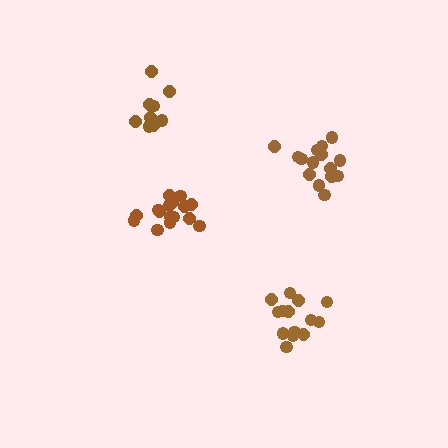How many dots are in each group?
Group 1: 14 dots, Group 2: 16 dots, Group 3: 10 dots, Group 4: 15 dots (55 total).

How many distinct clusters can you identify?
There are 4 distinct clusters.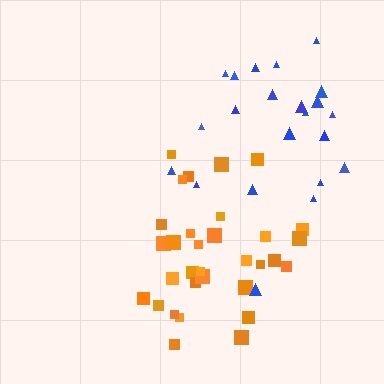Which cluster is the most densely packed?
Orange.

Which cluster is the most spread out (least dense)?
Blue.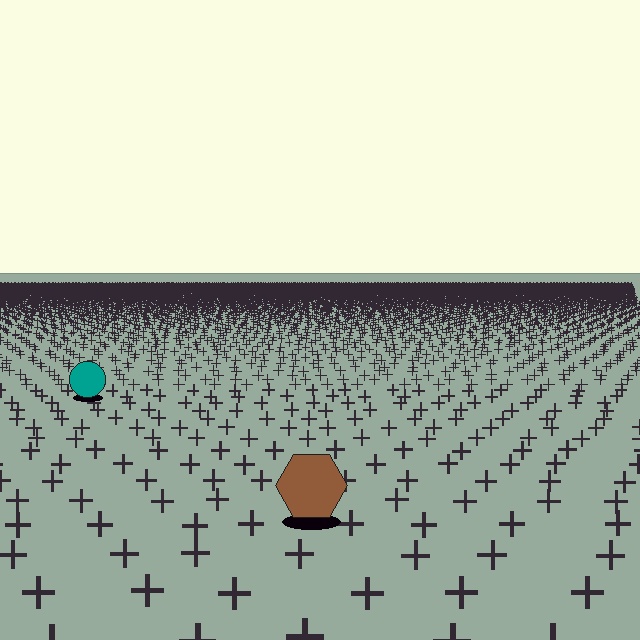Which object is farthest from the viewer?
The teal circle is farthest from the viewer. It appears smaller and the ground texture around it is denser.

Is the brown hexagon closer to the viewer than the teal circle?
Yes. The brown hexagon is closer — you can tell from the texture gradient: the ground texture is coarser near it.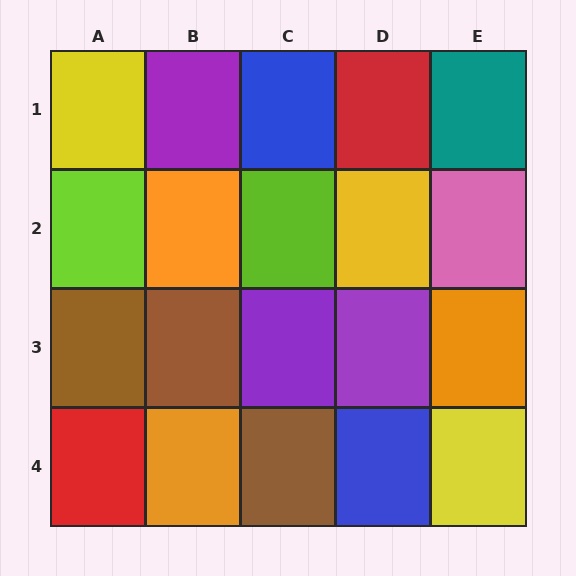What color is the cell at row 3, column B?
Brown.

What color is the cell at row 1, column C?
Blue.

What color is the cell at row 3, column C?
Purple.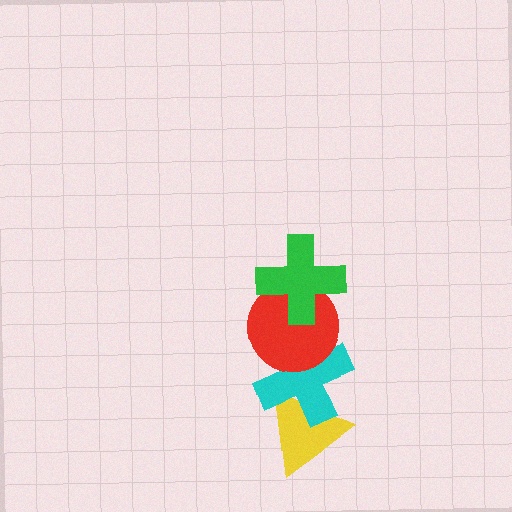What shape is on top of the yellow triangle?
The cyan cross is on top of the yellow triangle.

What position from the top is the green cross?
The green cross is 1st from the top.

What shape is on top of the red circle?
The green cross is on top of the red circle.